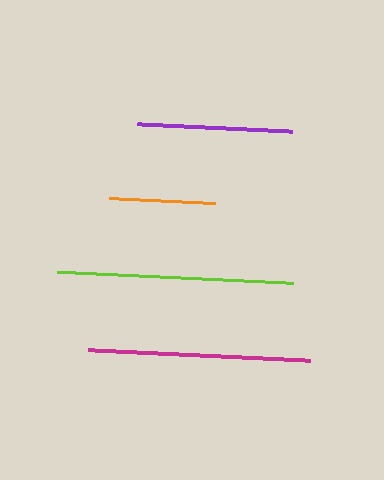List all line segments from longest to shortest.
From longest to shortest: lime, magenta, purple, orange.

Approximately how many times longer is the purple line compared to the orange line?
The purple line is approximately 1.5 times the length of the orange line.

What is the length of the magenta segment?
The magenta segment is approximately 223 pixels long.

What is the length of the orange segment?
The orange segment is approximately 106 pixels long.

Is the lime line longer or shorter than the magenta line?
The lime line is longer than the magenta line.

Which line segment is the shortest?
The orange line is the shortest at approximately 106 pixels.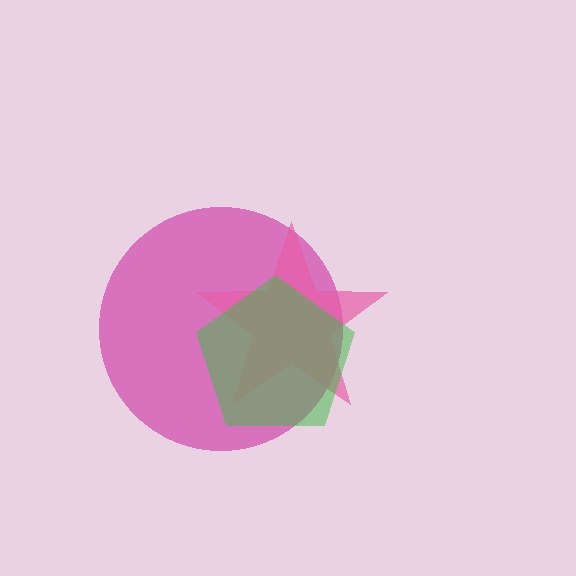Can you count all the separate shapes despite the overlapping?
Yes, there are 3 separate shapes.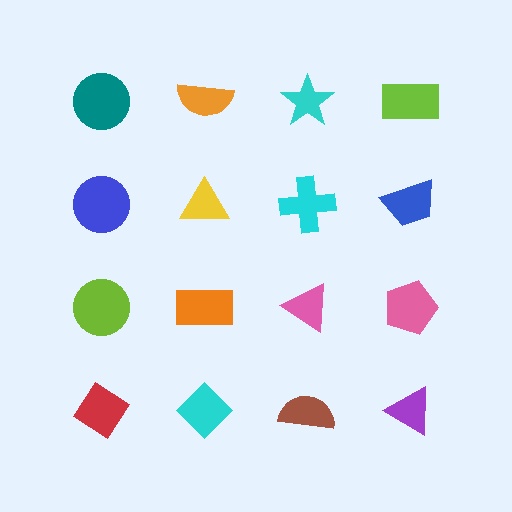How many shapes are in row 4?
4 shapes.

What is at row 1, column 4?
A lime rectangle.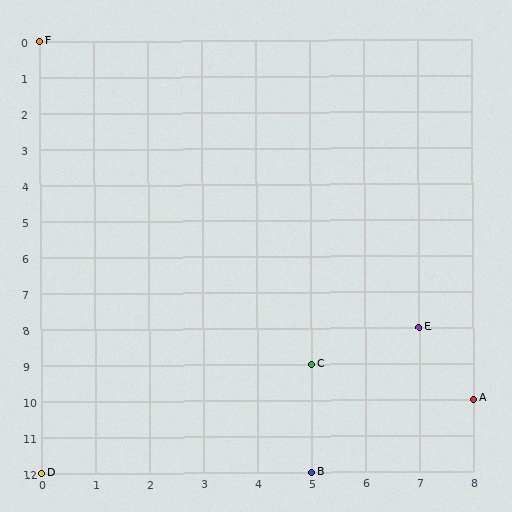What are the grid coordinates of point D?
Point D is at grid coordinates (0, 12).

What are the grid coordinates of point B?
Point B is at grid coordinates (5, 12).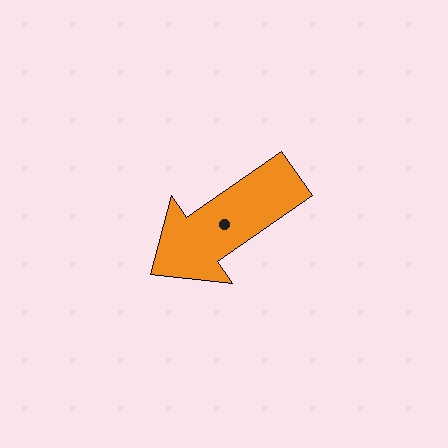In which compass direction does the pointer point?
Southwest.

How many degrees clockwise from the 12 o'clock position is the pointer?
Approximately 235 degrees.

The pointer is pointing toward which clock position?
Roughly 8 o'clock.